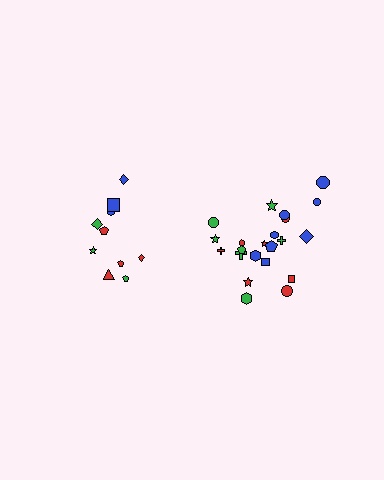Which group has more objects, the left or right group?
The right group.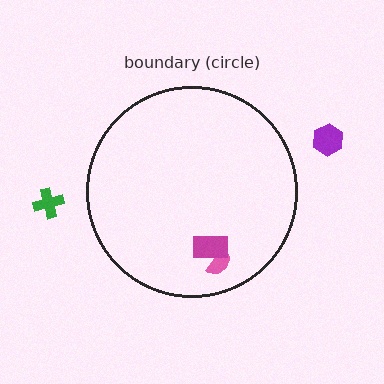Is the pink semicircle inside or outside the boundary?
Inside.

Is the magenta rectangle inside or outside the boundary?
Inside.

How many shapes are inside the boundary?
2 inside, 2 outside.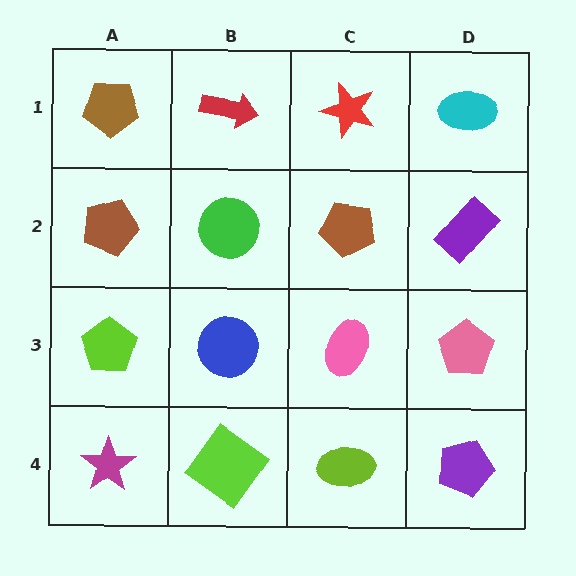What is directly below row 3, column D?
A purple pentagon.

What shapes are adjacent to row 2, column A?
A brown pentagon (row 1, column A), a lime pentagon (row 3, column A), a green circle (row 2, column B).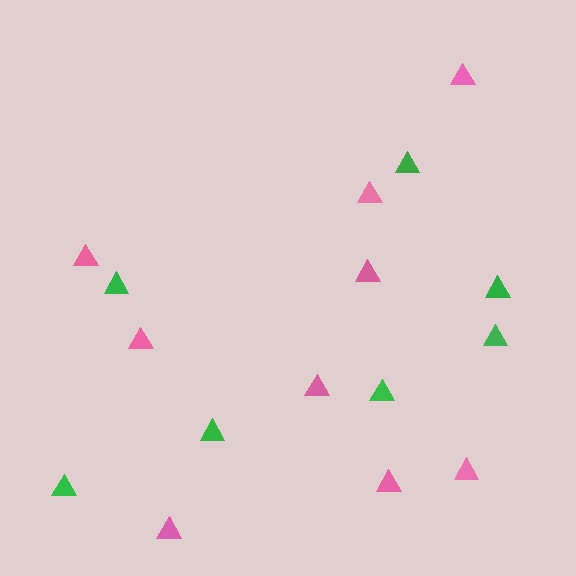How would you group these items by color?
There are 2 groups: one group of pink triangles (9) and one group of green triangles (7).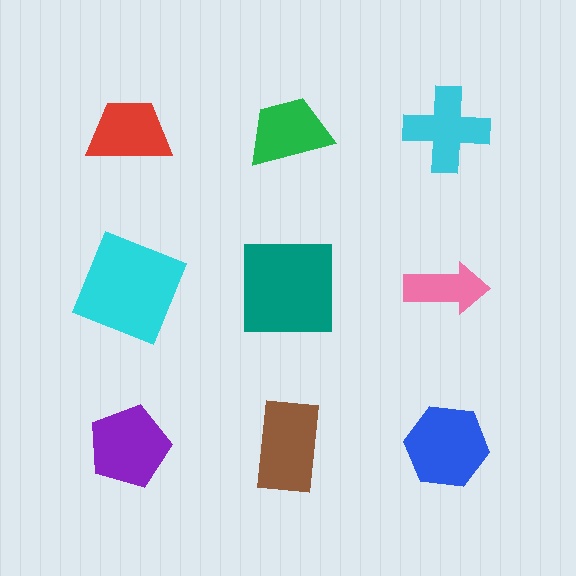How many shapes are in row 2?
3 shapes.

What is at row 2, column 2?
A teal square.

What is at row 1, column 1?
A red trapezoid.